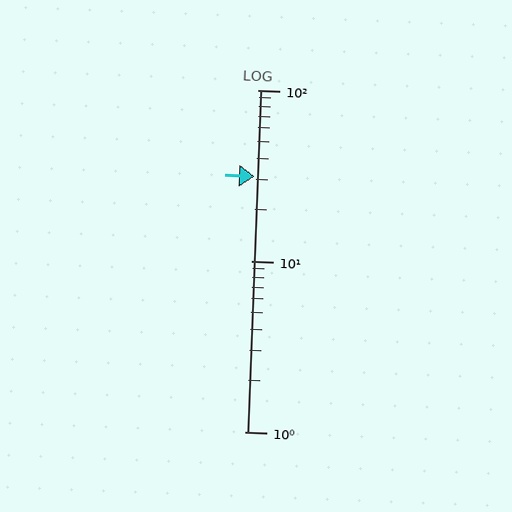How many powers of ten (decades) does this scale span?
The scale spans 2 decades, from 1 to 100.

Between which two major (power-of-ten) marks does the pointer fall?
The pointer is between 10 and 100.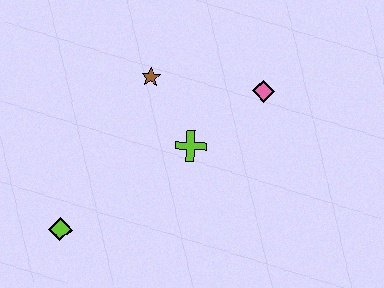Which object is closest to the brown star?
The lime cross is closest to the brown star.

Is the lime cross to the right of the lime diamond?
Yes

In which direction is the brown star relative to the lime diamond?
The brown star is above the lime diamond.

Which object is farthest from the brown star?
The lime diamond is farthest from the brown star.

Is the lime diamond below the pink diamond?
Yes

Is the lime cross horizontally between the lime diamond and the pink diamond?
Yes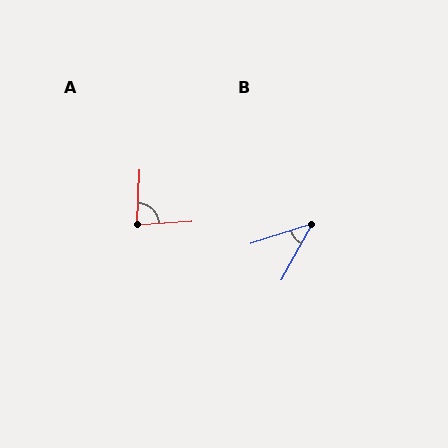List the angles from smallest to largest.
B (44°), A (83°).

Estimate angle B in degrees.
Approximately 44 degrees.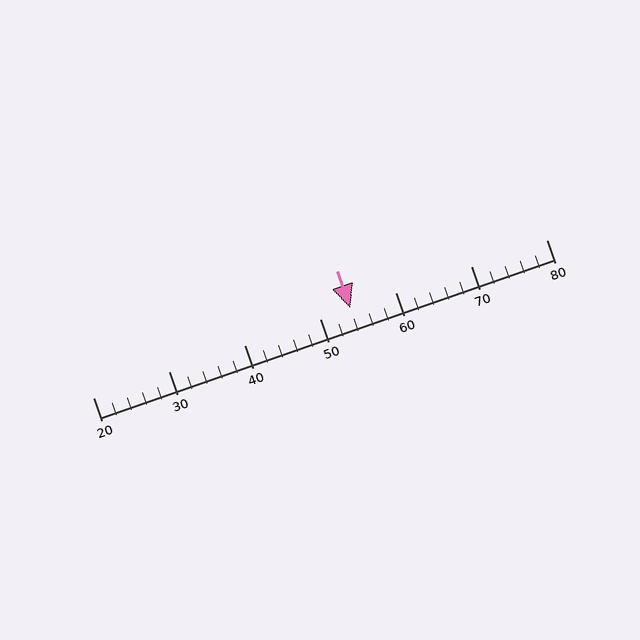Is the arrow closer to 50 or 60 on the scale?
The arrow is closer to 50.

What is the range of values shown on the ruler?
The ruler shows values from 20 to 80.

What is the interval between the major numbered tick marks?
The major tick marks are spaced 10 units apart.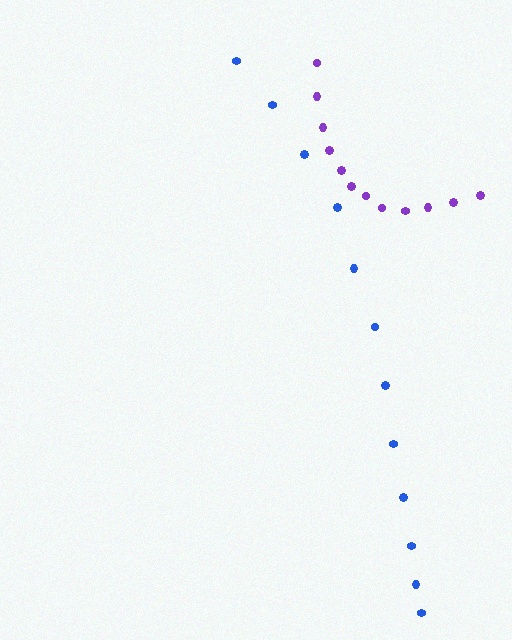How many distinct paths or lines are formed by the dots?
There are 2 distinct paths.